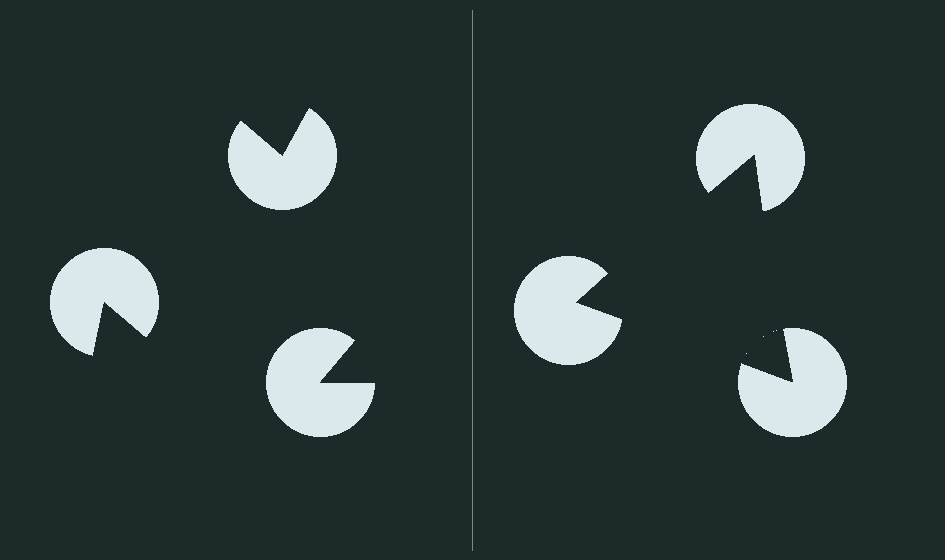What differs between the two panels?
The pac-man discs are positioned identically on both sides; only the wedge orientations differ. On the right they align to a triangle; on the left they are misaligned.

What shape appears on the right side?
An illusory triangle.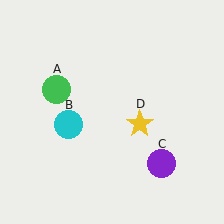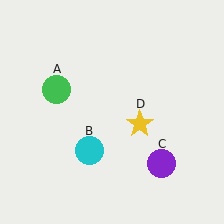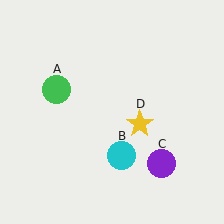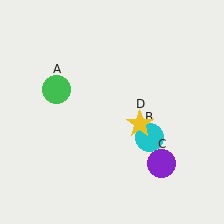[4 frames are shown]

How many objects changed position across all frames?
1 object changed position: cyan circle (object B).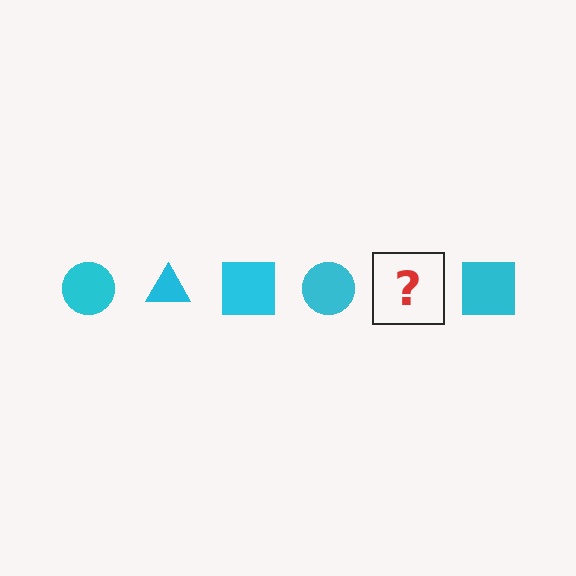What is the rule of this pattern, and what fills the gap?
The rule is that the pattern cycles through circle, triangle, square shapes in cyan. The gap should be filled with a cyan triangle.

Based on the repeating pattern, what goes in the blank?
The blank should be a cyan triangle.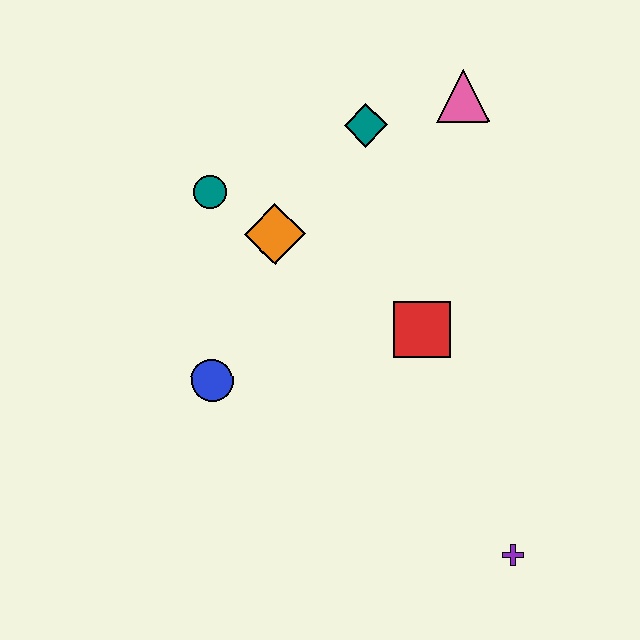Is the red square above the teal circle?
No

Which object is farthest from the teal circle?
The purple cross is farthest from the teal circle.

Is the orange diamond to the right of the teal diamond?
No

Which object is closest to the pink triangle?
The teal diamond is closest to the pink triangle.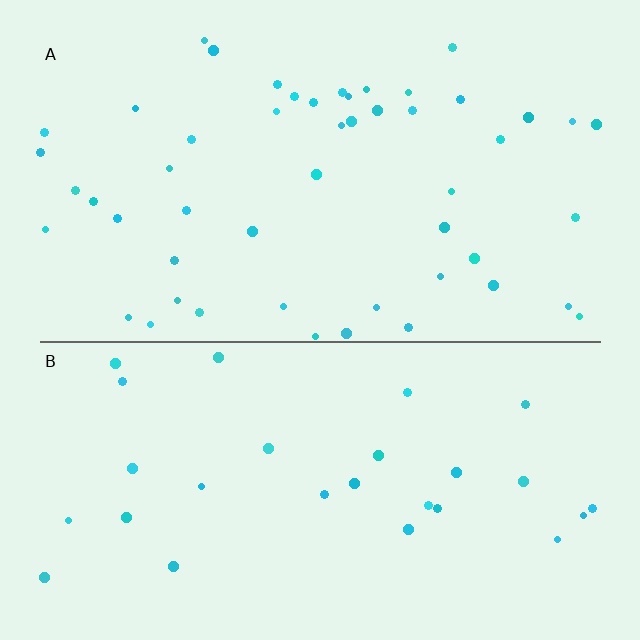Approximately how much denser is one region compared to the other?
Approximately 1.9× — region A over region B.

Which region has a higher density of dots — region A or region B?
A (the top).